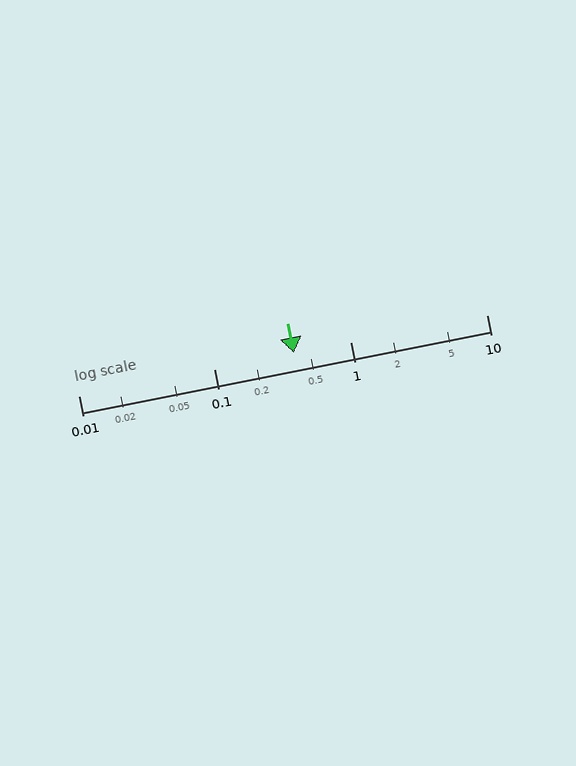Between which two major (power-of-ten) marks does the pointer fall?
The pointer is between 0.1 and 1.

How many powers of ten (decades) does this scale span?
The scale spans 3 decades, from 0.01 to 10.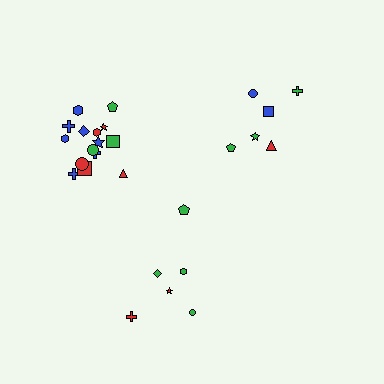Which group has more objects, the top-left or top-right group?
The top-left group.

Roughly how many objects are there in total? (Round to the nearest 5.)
Roughly 25 objects in total.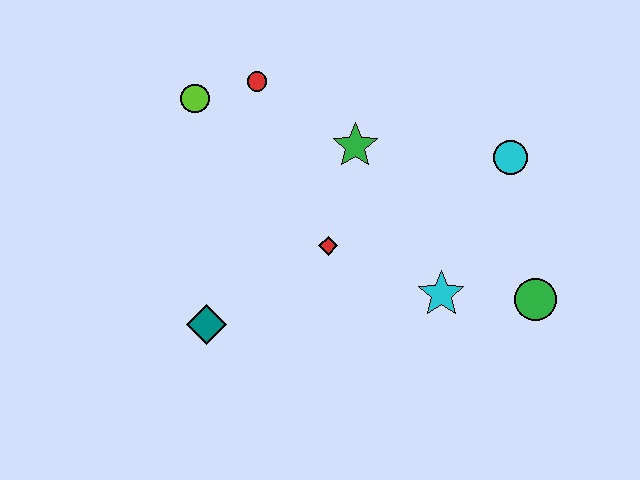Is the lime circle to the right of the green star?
No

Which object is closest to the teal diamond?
The red diamond is closest to the teal diamond.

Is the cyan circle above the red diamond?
Yes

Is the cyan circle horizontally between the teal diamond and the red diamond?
No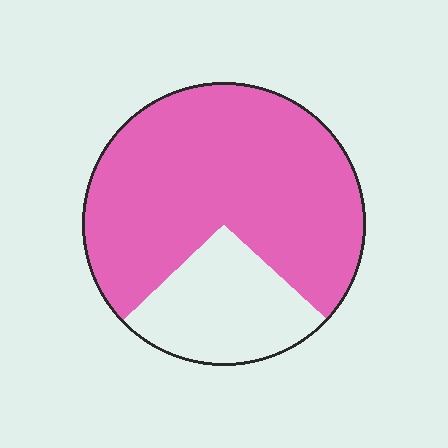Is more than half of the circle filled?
Yes.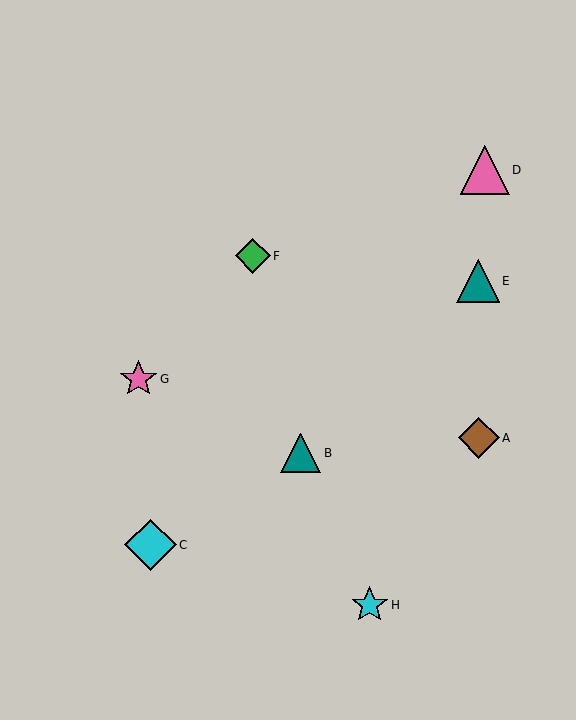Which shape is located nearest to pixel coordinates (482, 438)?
The brown diamond (labeled A) at (479, 438) is nearest to that location.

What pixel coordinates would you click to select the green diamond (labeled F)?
Click at (253, 256) to select the green diamond F.